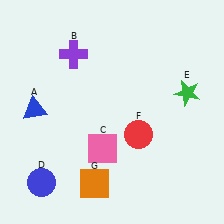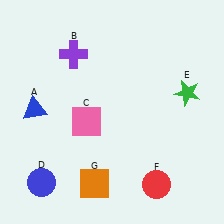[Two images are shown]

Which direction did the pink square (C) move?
The pink square (C) moved up.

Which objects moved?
The objects that moved are: the pink square (C), the red circle (F).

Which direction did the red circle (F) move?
The red circle (F) moved down.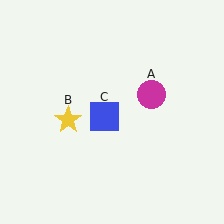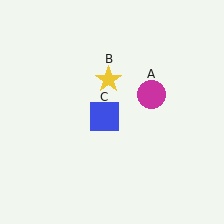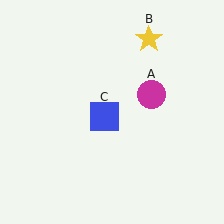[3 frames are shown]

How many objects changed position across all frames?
1 object changed position: yellow star (object B).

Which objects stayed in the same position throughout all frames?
Magenta circle (object A) and blue square (object C) remained stationary.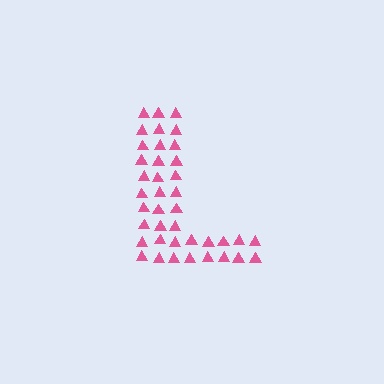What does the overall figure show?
The overall figure shows the letter L.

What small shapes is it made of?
It is made of small triangles.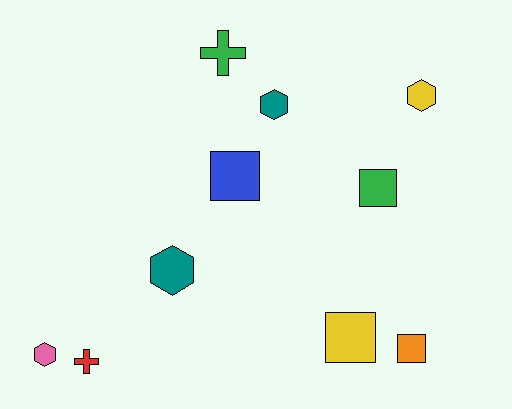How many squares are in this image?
There are 4 squares.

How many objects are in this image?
There are 10 objects.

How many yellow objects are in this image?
There are 2 yellow objects.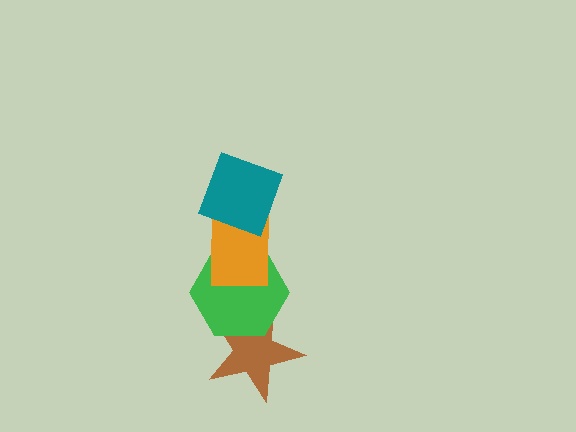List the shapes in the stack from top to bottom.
From top to bottom: the teal diamond, the orange rectangle, the green hexagon, the brown star.